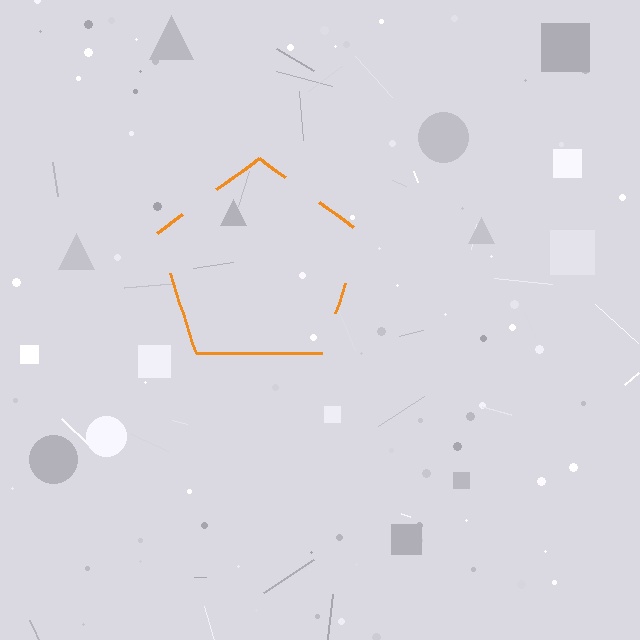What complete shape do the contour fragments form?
The contour fragments form a pentagon.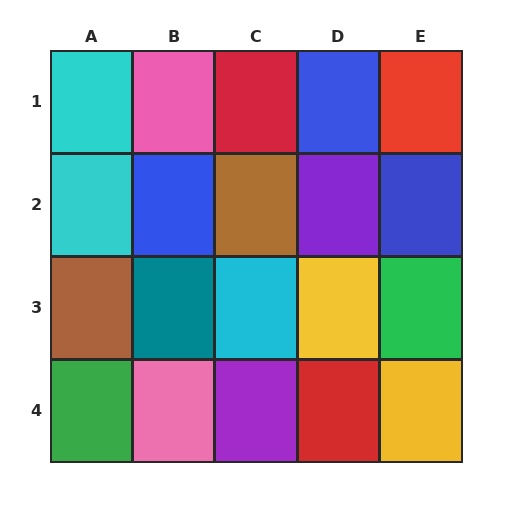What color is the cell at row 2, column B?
Blue.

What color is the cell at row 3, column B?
Teal.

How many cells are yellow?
2 cells are yellow.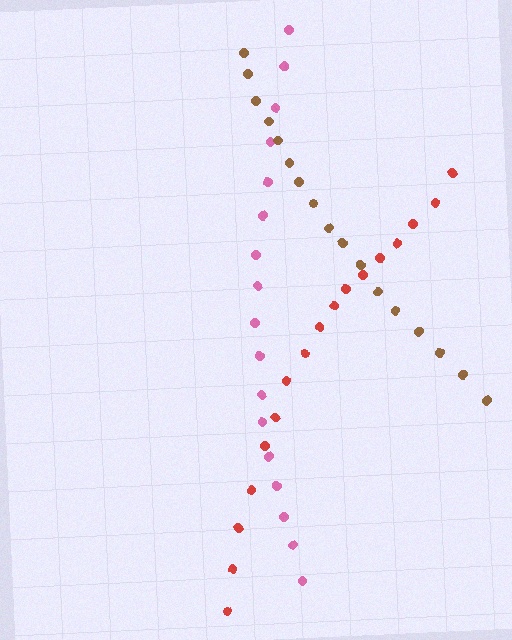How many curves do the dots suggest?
There are 3 distinct paths.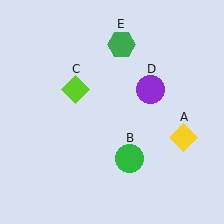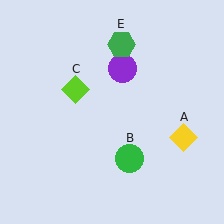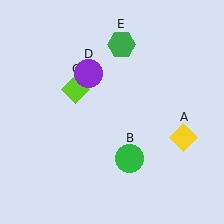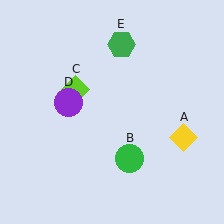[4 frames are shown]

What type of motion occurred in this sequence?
The purple circle (object D) rotated counterclockwise around the center of the scene.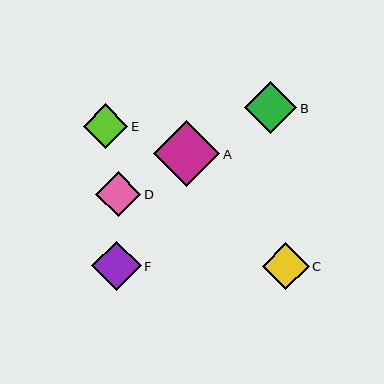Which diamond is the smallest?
Diamond E is the smallest with a size of approximately 44 pixels.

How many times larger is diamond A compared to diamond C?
Diamond A is approximately 1.4 times the size of diamond C.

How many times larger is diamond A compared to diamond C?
Diamond A is approximately 1.4 times the size of diamond C.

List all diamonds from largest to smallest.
From largest to smallest: A, B, F, C, D, E.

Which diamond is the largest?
Diamond A is the largest with a size of approximately 66 pixels.